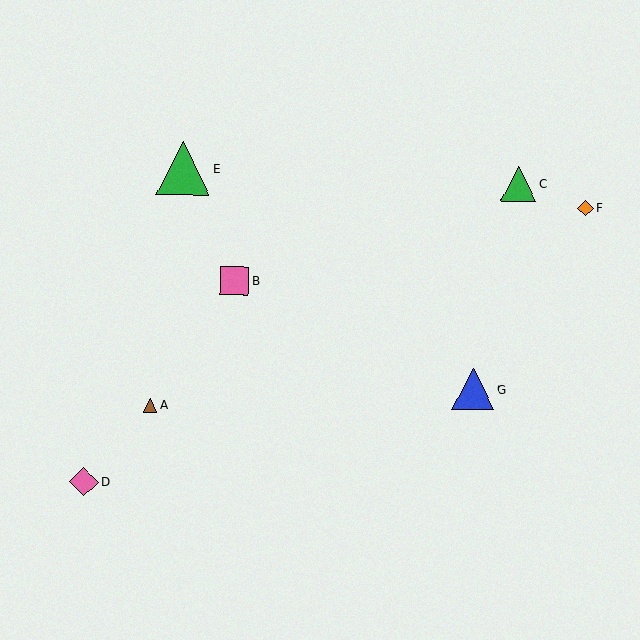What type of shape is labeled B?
Shape B is a pink square.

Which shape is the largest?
The green triangle (labeled E) is the largest.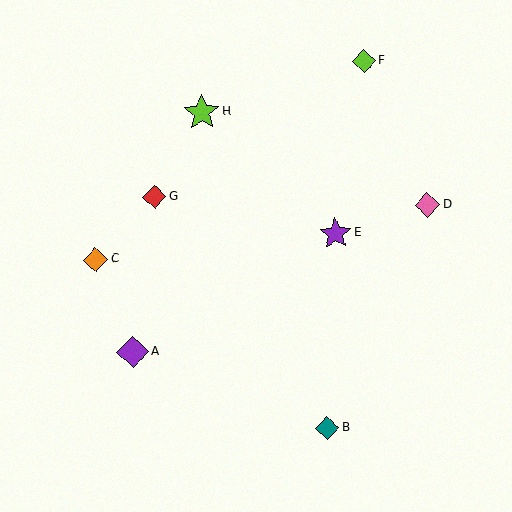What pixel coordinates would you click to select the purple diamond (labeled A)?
Click at (133, 352) to select the purple diamond A.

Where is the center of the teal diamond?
The center of the teal diamond is at (327, 428).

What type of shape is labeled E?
Shape E is a purple star.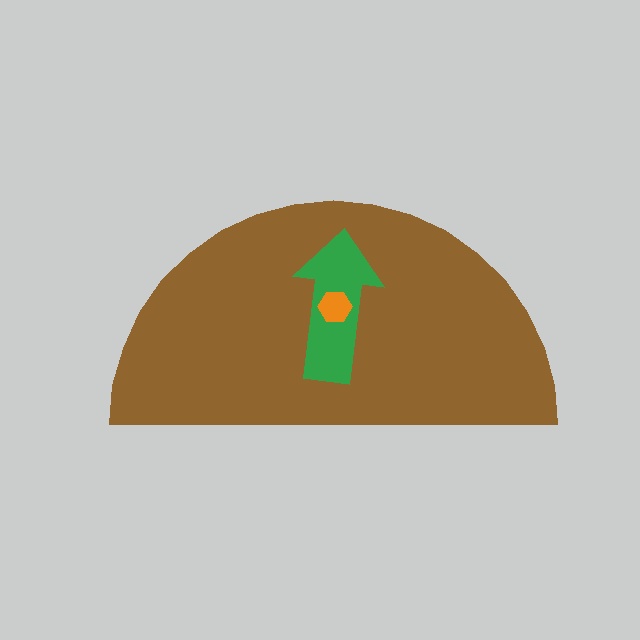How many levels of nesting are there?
3.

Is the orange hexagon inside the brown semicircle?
Yes.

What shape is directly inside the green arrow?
The orange hexagon.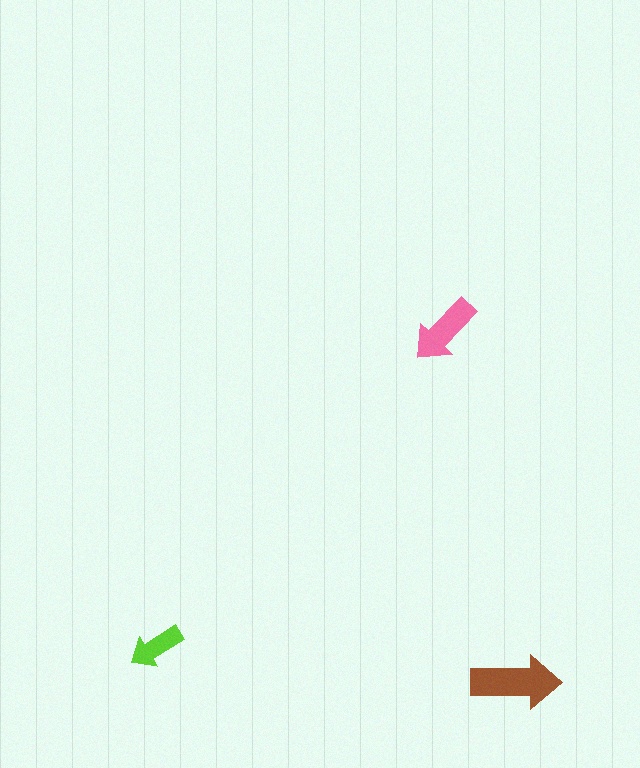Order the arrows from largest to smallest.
the brown one, the pink one, the lime one.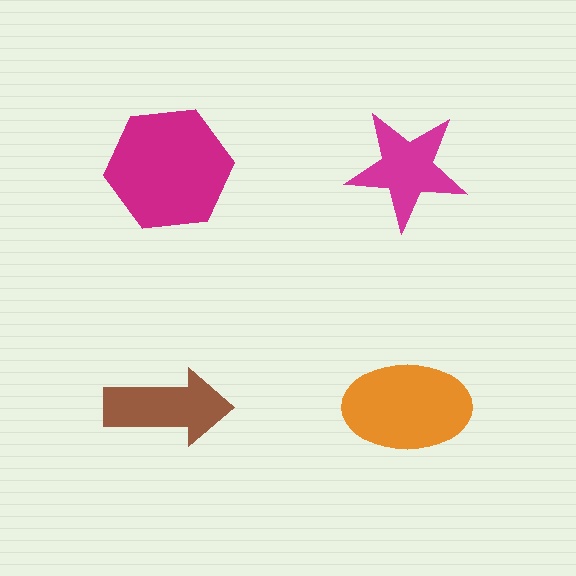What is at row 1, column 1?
A magenta hexagon.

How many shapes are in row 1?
2 shapes.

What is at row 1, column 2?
A magenta star.